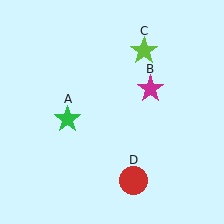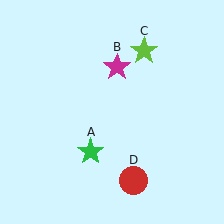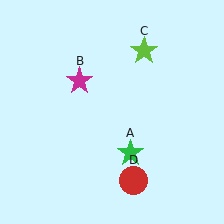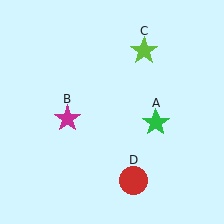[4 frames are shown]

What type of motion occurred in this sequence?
The green star (object A), magenta star (object B) rotated counterclockwise around the center of the scene.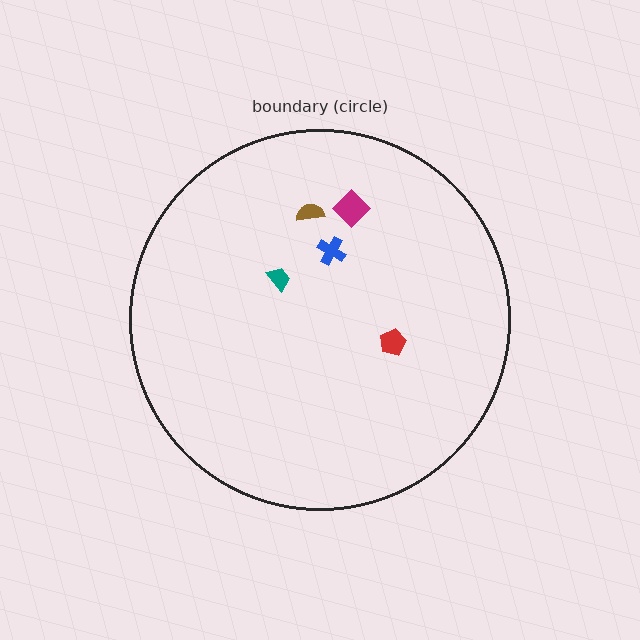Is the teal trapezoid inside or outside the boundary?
Inside.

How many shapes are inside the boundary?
5 inside, 0 outside.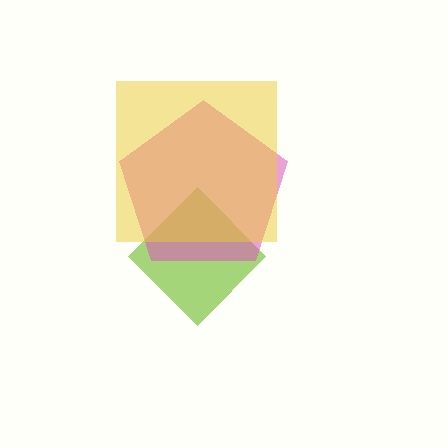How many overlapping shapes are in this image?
There are 3 overlapping shapes in the image.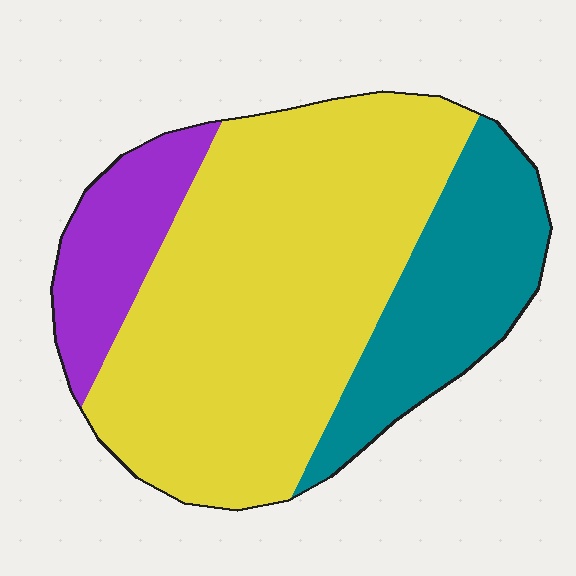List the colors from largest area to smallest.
From largest to smallest: yellow, teal, purple.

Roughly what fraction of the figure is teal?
Teal covers 23% of the figure.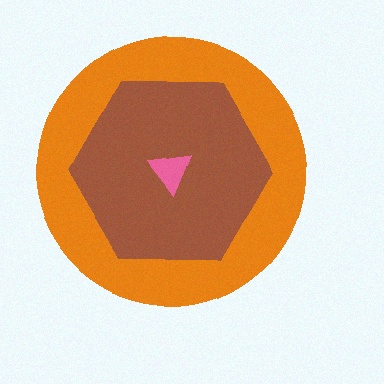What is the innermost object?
The pink triangle.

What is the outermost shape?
The orange circle.